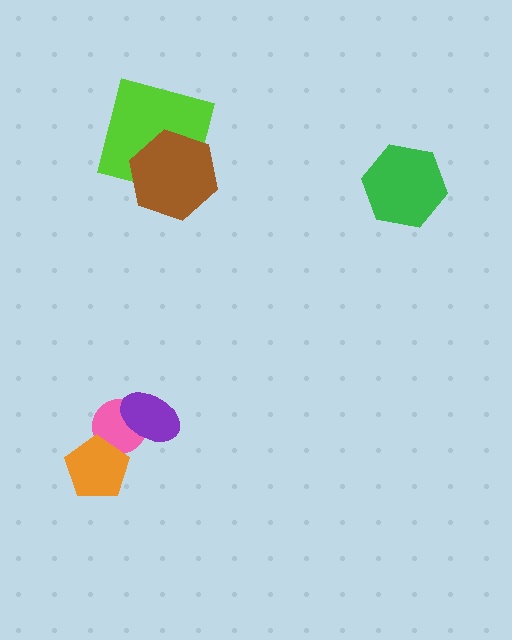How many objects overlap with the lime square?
1 object overlaps with the lime square.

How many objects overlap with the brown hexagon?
1 object overlaps with the brown hexagon.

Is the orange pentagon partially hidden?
No, no other shape covers it.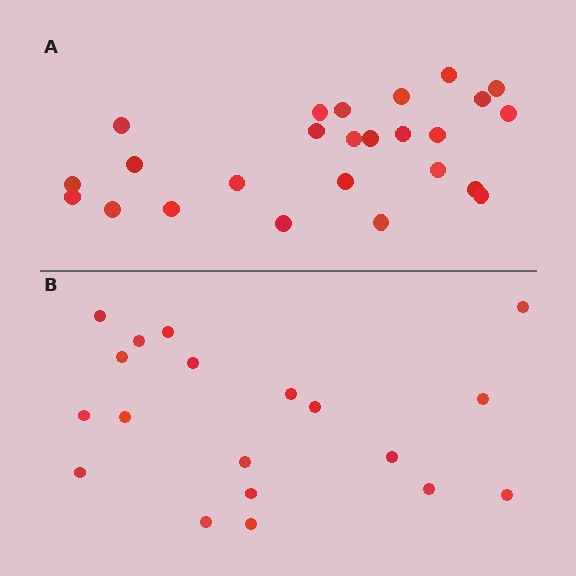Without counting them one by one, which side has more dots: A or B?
Region A (the top region) has more dots.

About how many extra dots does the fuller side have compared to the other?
Region A has about 6 more dots than region B.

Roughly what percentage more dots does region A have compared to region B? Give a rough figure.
About 30% more.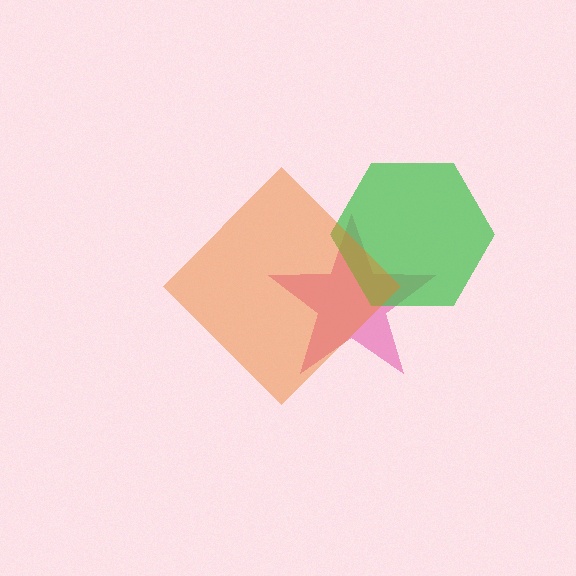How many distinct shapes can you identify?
There are 3 distinct shapes: a pink star, a green hexagon, an orange diamond.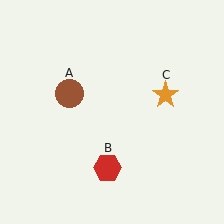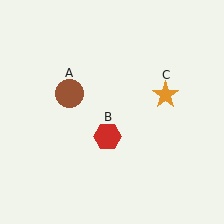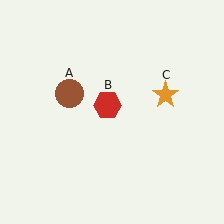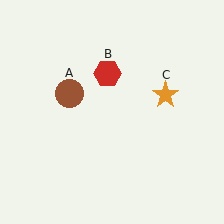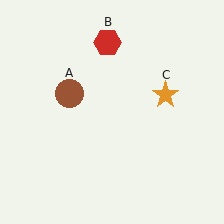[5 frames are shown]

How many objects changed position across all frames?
1 object changed position: red hexagon (object B).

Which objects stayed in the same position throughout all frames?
Brown circle (object A) and orange star (object C) remained stationary.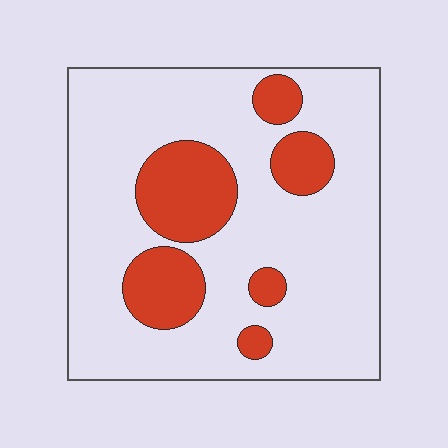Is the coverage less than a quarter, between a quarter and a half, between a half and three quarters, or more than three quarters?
Less than a quarter.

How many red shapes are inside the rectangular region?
6.